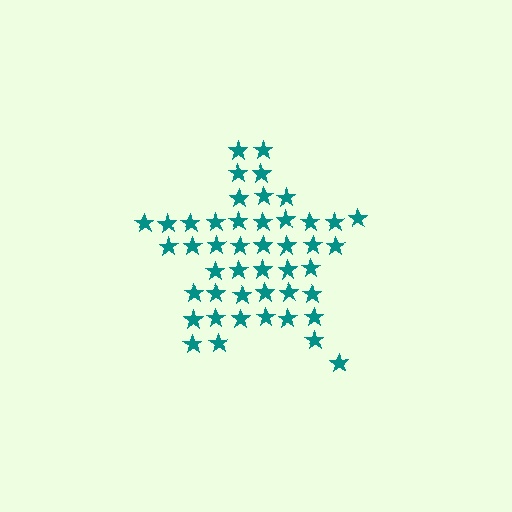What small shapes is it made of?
It is made of small stars.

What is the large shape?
The large shape is a star.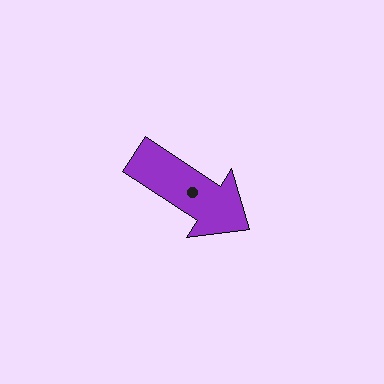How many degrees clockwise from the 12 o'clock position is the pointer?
Approximately 123 degrees.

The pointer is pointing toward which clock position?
Roughly 4 o'clock.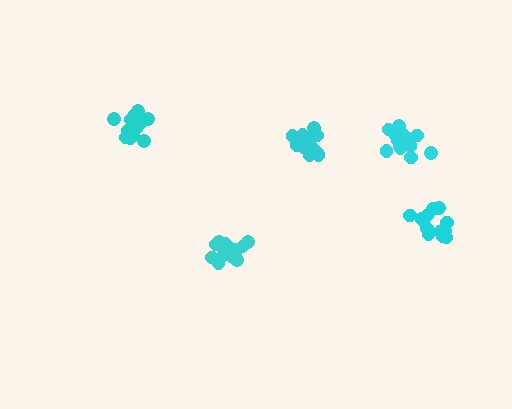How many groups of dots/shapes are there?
There are 5 groups.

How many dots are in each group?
Group 1: 17 dots, Group 2: 16 dots, Group 3: 13 dots, Group 4: 16 dots, Group 5: 17 dots (79 total).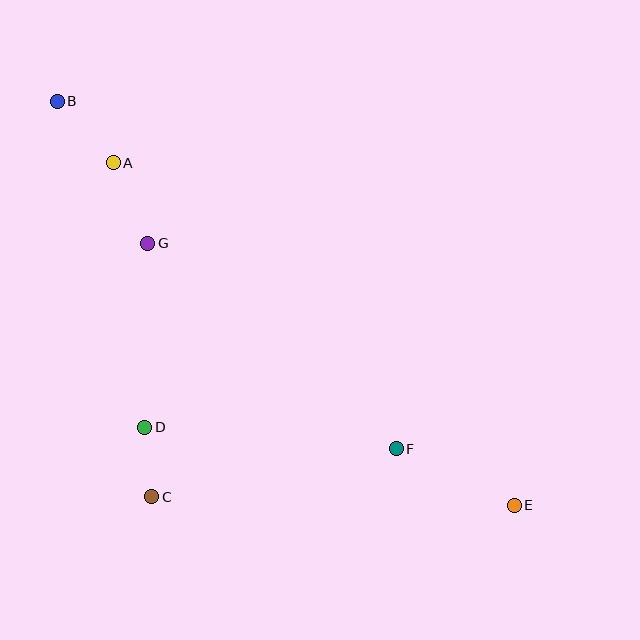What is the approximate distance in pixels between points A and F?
The distance between A and F is approximately 402 pixels.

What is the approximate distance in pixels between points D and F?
The distance between D and F is approximately 253 pixels.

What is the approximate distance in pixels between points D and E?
The distance between D and E is approximately 378 pixels.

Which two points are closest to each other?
Points C and D are closest to each other.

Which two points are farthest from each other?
Points B and E are farthest from each other.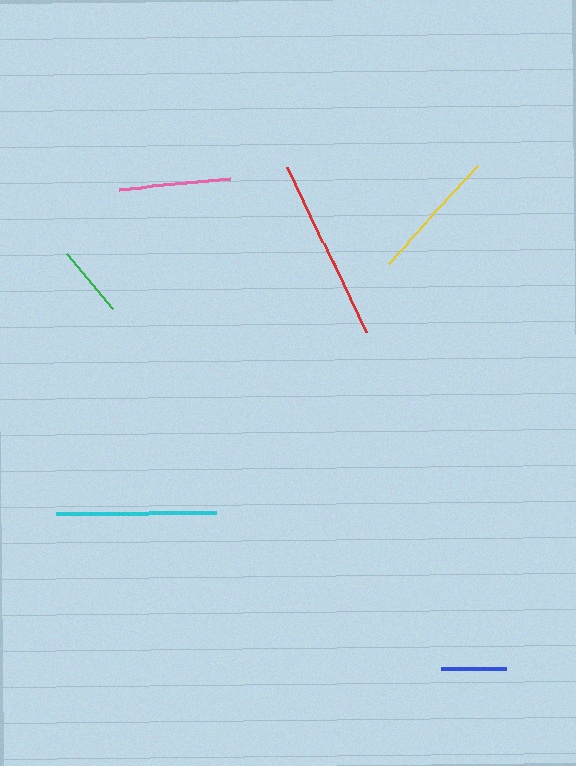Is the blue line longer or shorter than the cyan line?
The cyan line is longer than the blue line.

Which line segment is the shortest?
The blue line is the shortest at approximately 65 pixels.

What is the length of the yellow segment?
The yellow segment is approximately 132 pixels long.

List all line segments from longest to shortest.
From longest to shortest: red, cyan, yellow, pink, green, blue.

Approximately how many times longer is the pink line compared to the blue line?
The pink line is approximately 1.7 times the length of the blue line.